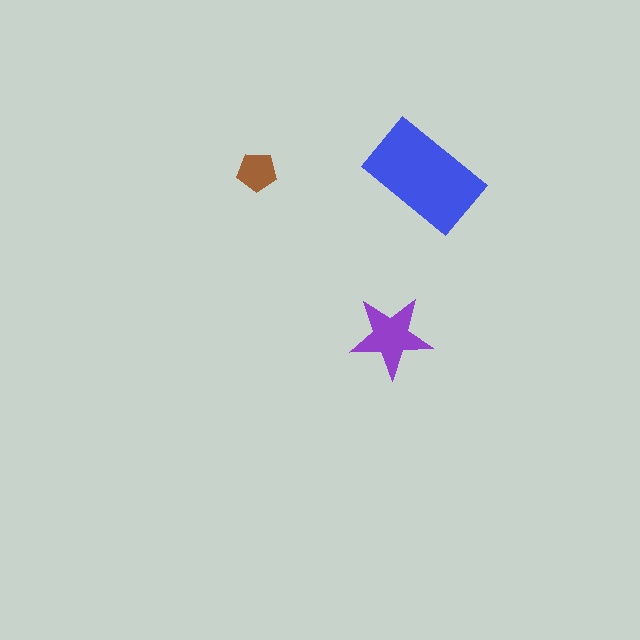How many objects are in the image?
There are 3 objects in the image.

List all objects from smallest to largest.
The brown pentagon, the purple star, the blue rectangle.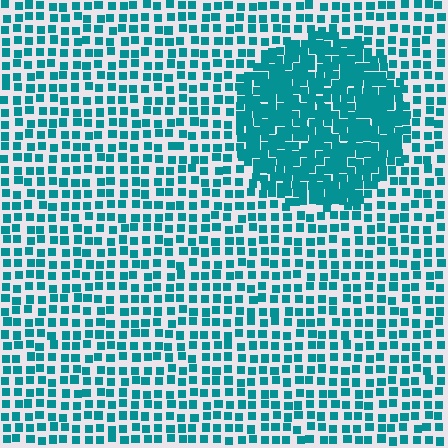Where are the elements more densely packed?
The elements are more densely packed inside the circle boundary.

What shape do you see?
I see a circle.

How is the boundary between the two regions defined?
The boundary is defined by a change in element density (approximately 2.2x ratio). All elements are the same color, size, and shape.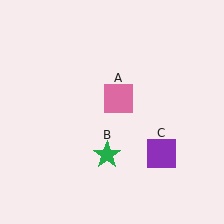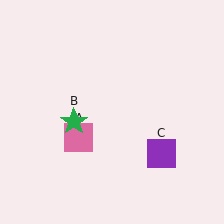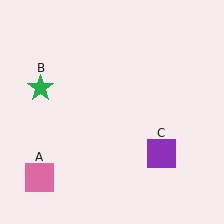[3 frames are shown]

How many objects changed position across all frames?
2 objects changed position: pink square (object A), green star (object B).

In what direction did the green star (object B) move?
The green star (object B) moved up and to the left.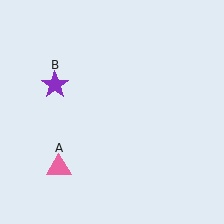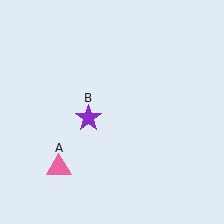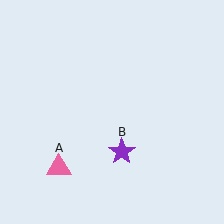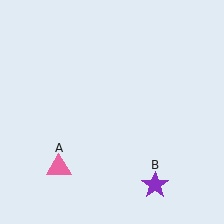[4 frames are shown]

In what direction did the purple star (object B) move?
The purple star (object B) moved down and to the right.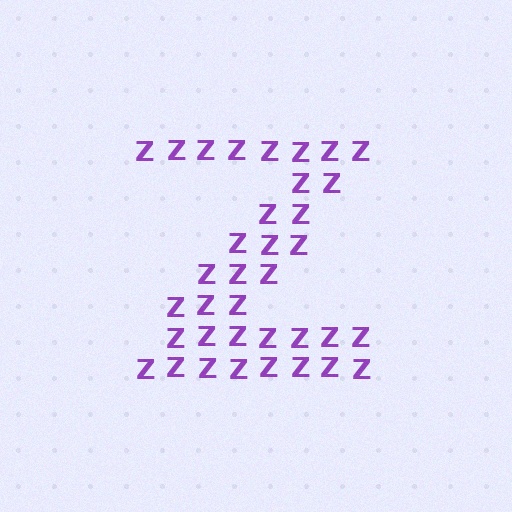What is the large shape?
The large shape is the letter Z.